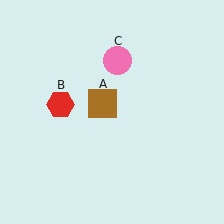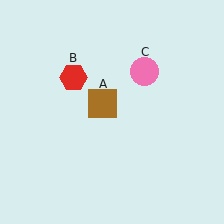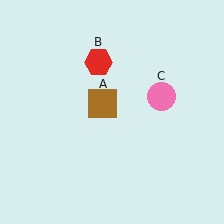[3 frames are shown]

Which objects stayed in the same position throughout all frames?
Brown square (object A) remained stationary.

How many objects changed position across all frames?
2 objects changed position: red hexagon (object B), pink circle (object C).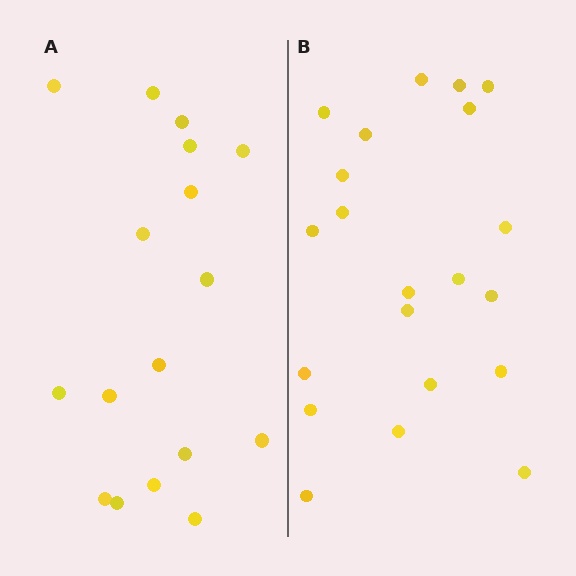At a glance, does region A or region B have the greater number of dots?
Region B (the right region) has more dots.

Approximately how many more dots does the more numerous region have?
Region B has about 4 more dots than region A.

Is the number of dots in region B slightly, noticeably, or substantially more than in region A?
Region B has only slightly more — the two regions are fairly close. The ratio is roughly 1.2 to 1.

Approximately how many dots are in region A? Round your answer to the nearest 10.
About 20 dots. (The exact count is 17, which rounds to 20.)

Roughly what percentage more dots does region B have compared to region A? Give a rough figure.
About 25% more.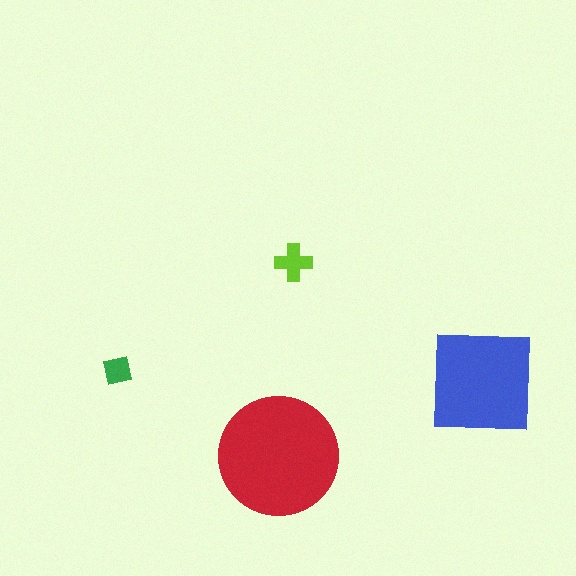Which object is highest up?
The lime cross is topmost.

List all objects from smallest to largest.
The green square, the lime cross, the blue square, the red circle.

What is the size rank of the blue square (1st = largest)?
2nd.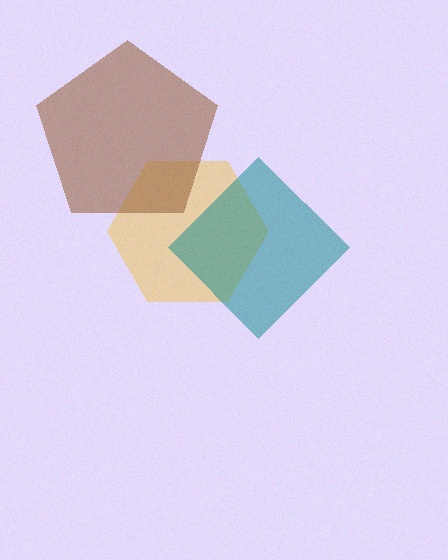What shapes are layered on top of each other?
The layered shapes are: a yellow hexagon, a teal diamond, a brown pentagon.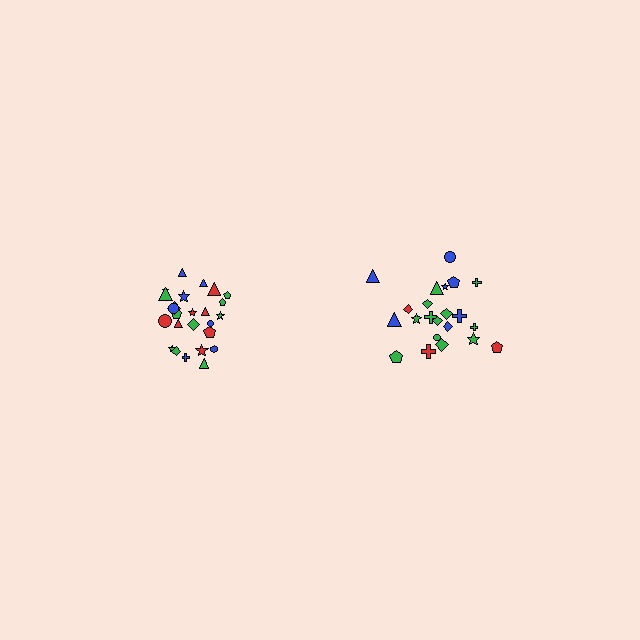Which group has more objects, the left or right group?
The left group.